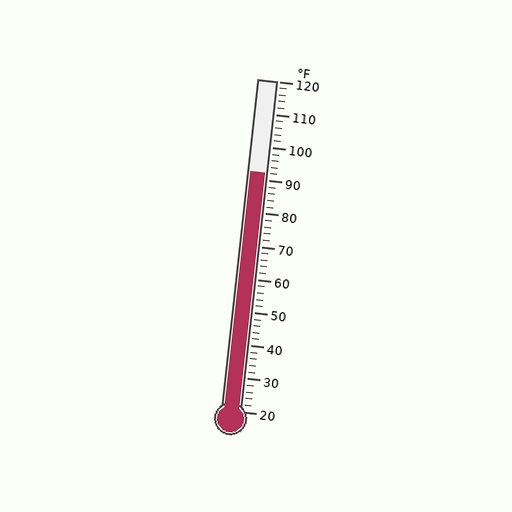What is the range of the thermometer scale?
The thermometer scale ranges from 20°F to 120°F.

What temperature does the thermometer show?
The thermometer shows approximately 92°F.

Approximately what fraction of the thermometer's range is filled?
The thermometer is filled to approximately 70% of its range.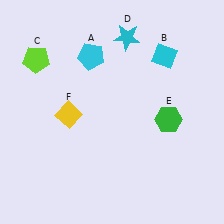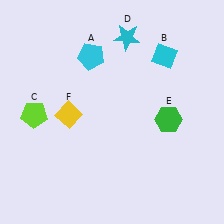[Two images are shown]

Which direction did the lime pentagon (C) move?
The lime pentagon (C) moved down.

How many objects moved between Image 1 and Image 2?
1 object moved between the two images.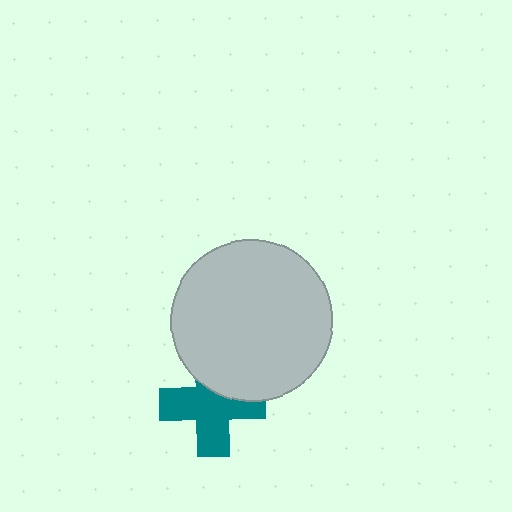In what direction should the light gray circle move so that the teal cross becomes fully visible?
The light gray circle should move up. That is the shortest direction to clear the overlap and leave the teal cross fully visible.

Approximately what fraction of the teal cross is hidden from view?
Roughly 32% of the teal cross is hidden behind the light gray circle.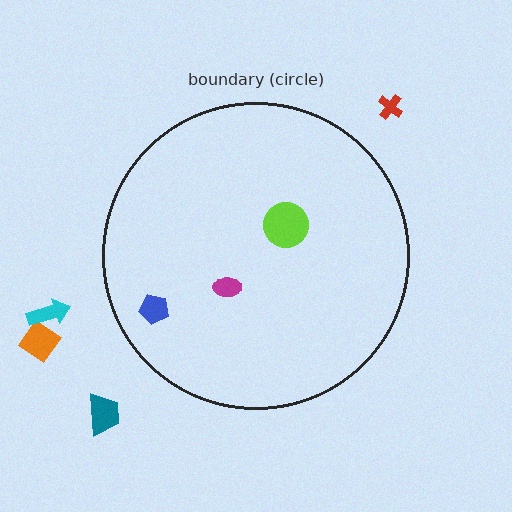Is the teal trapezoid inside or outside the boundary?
Outside.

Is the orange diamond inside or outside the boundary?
Outside.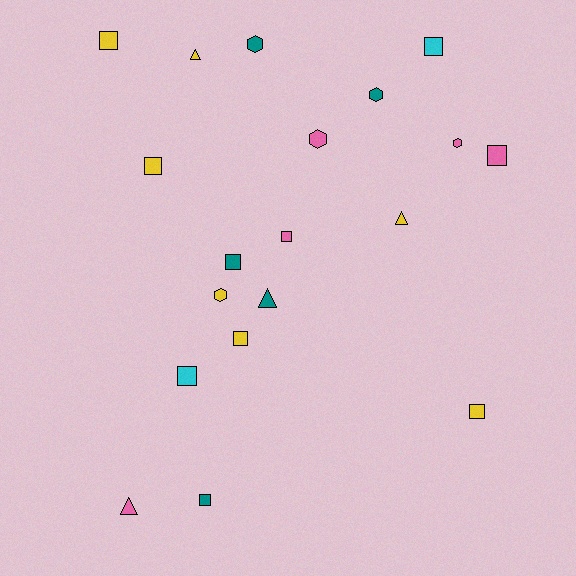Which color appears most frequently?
Yellow, with 7 objects.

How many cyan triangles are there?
There are no cyan triangles.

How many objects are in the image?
There are 19 objects.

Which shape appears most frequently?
Square, with 10 objects.